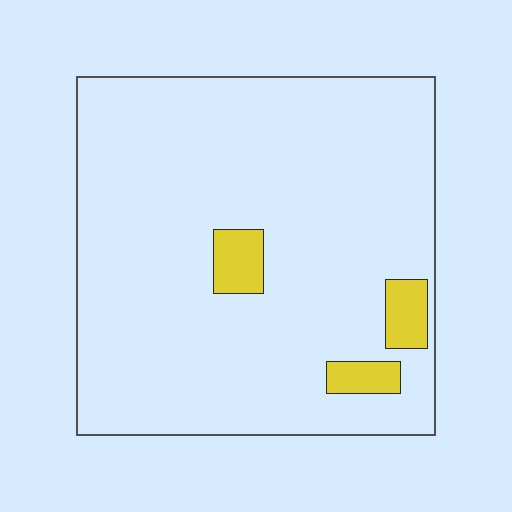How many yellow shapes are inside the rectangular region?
3.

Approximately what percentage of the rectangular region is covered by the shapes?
Approximately 5%.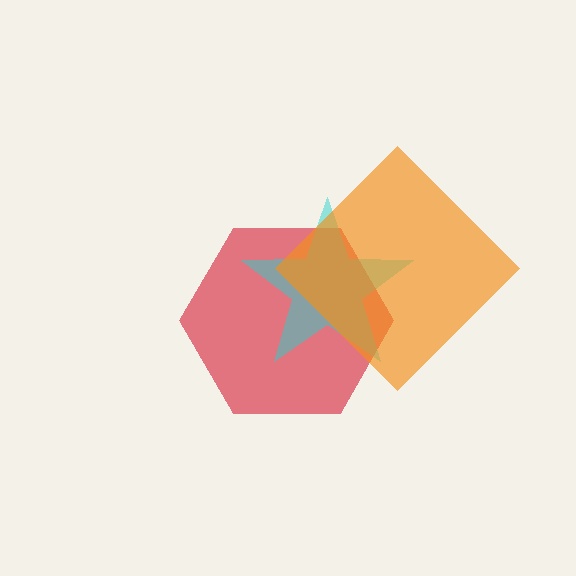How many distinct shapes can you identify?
There are 3 distinct shapes: a red hexagon, a cyan star, an orange diamond.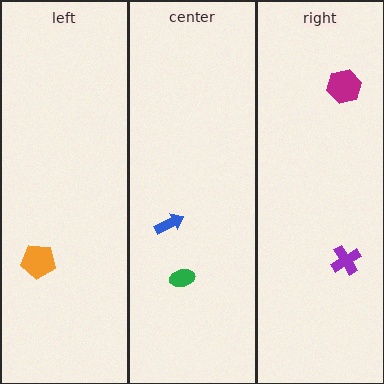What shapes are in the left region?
The orange pentagon.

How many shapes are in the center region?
2.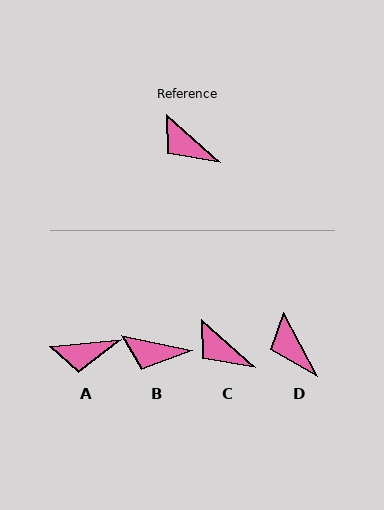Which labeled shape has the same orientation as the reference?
C.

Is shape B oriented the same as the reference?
No, it is off by about 30 degrees.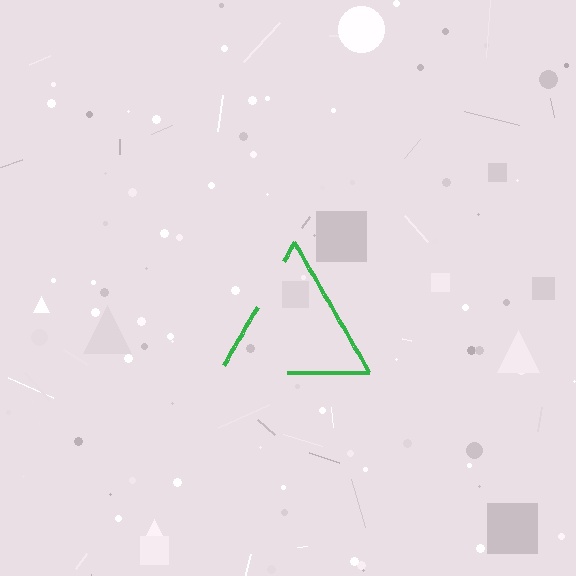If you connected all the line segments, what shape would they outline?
They would outline a triangle.